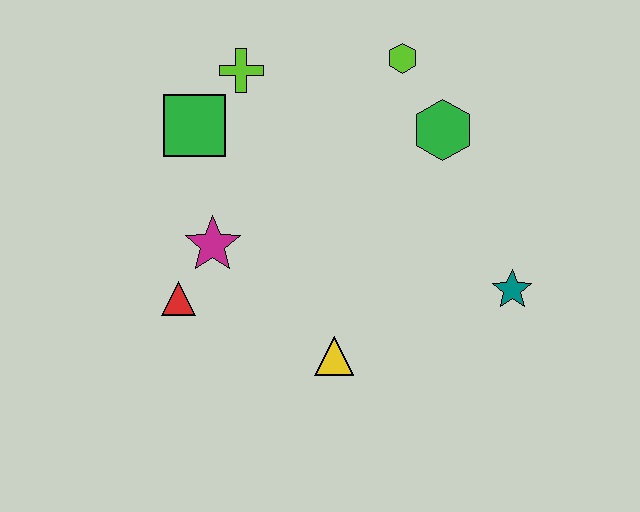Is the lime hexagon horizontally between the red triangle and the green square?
No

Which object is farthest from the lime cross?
The teal star is farthest from the lime cross.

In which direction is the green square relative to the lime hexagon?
The green square is to the left of the lime hexagon.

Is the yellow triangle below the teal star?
Yes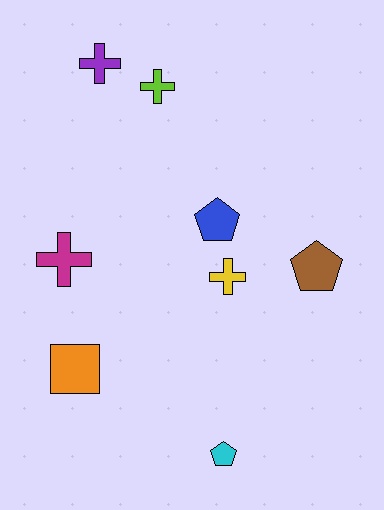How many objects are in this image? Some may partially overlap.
There are 8 objects.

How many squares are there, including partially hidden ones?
There is 1 square.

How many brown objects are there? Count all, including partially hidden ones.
There is 1 brown object.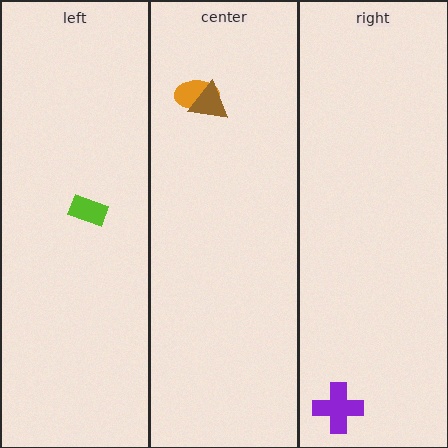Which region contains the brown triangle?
The center region.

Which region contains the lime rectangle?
The left region.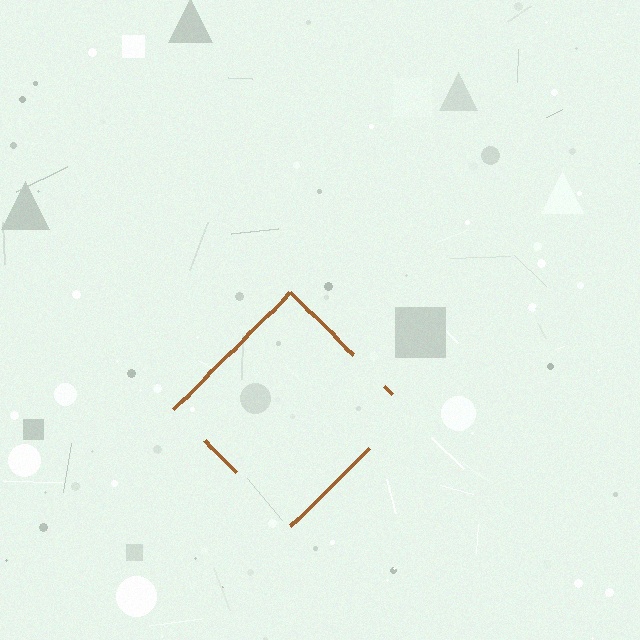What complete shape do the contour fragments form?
The contour fragments form a diamond.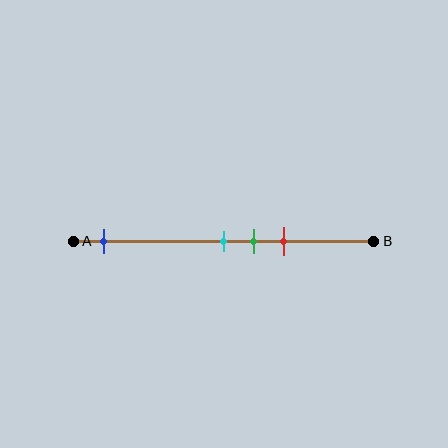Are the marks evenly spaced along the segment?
No, the marks are not evenly spaced.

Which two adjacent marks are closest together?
The cyan and green marks are the closest adjacent pair.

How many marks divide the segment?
There are 4 marks dividing the segment.